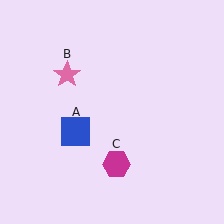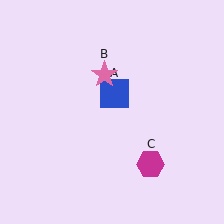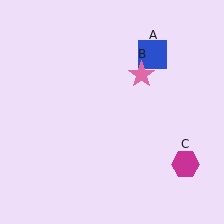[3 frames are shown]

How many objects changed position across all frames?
3 objects changed position: blue square (object A), pink star (object B), magenta hexagon (object C).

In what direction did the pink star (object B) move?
The pink star (object B) moved right.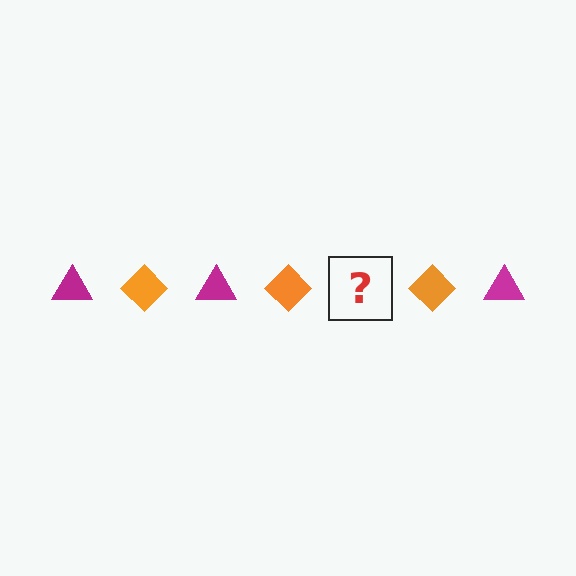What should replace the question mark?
The question mark should be replaced with a magenta triangle.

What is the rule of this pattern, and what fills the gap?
The rule is that the pattern alternates between magenta triangle and orange diamond. The gap should be filled with a magenta triangle.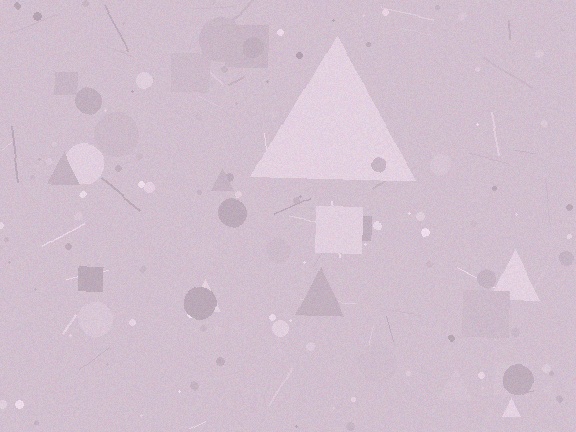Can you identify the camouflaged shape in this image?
The camouflaged shape is a triangle.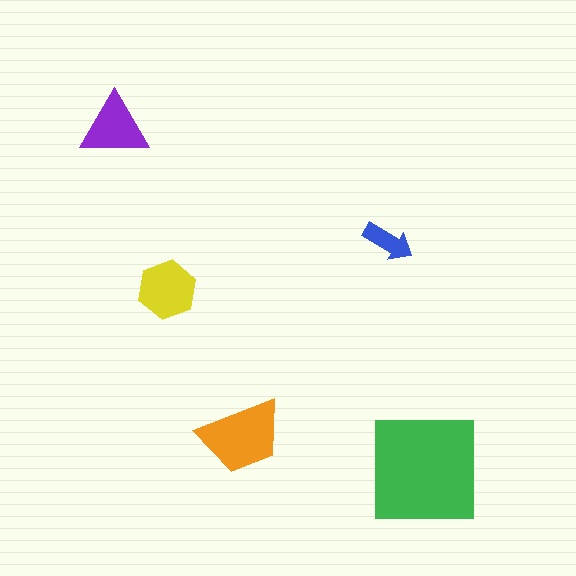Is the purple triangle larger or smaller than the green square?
Smaller.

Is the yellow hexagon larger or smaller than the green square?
Smaller.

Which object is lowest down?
The green square is bottommost.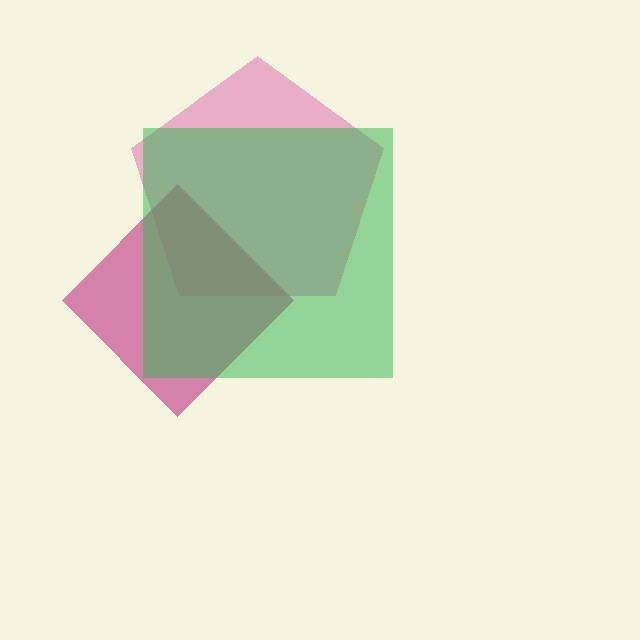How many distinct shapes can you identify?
There are 3 distinct shapes: a pink pentagon, a magenta diamond, a green square.